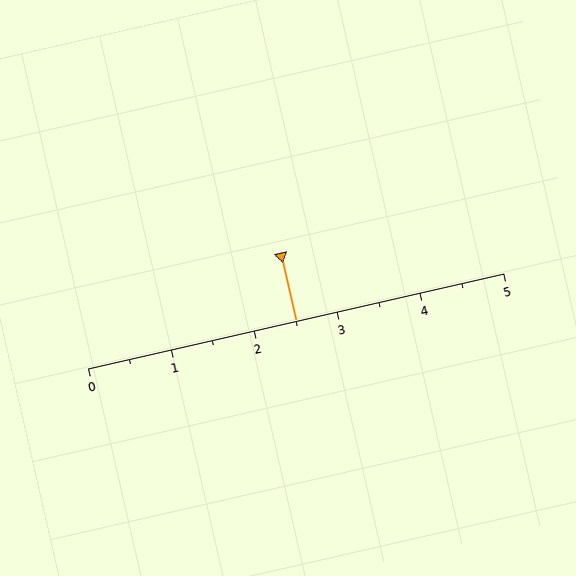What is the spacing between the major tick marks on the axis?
The major ticks are spaced 1 apart.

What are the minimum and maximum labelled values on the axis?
The axis runs from 0 to 5.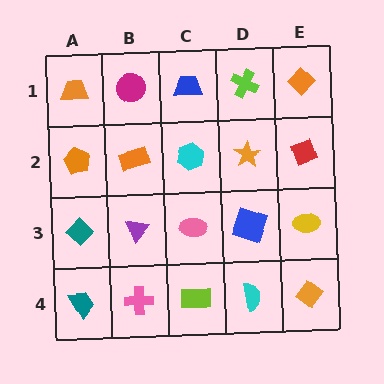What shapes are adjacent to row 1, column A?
An orange pentagon (row 2, column A), a magenta circle (row 1, column B).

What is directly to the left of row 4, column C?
A pink cross.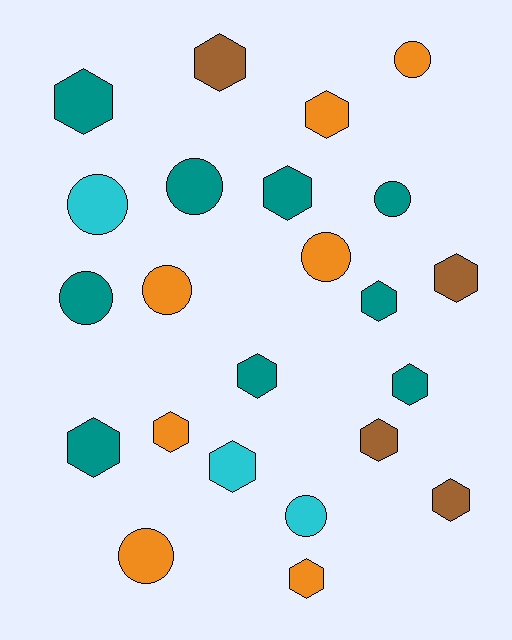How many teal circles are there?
There are 3 teal circles.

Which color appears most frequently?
Teal, with 9 objects.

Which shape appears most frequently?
Hexagon, with 14 objects.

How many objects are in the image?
There are 23 objects.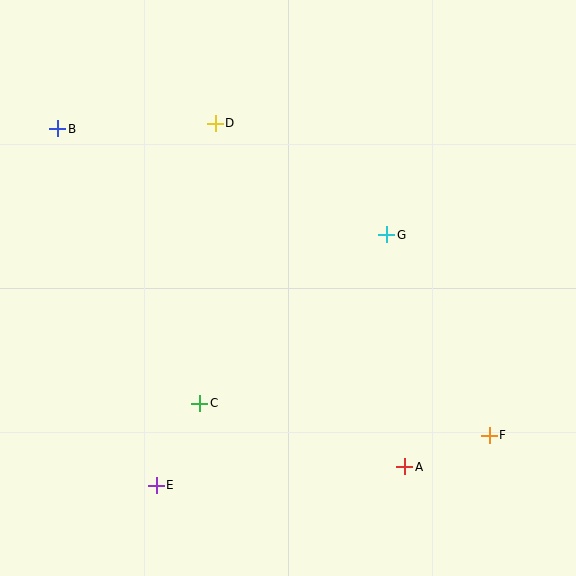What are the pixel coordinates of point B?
Point B is at (58, 129).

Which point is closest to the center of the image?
Point G at (387, 235) is closest to the center.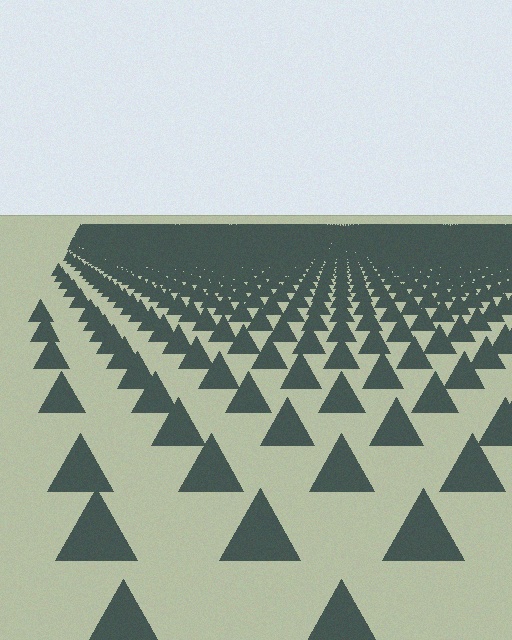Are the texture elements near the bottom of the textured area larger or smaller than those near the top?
Larger. Near the bottom, elements are closer to the viewer and appear at a bigger on-screen size.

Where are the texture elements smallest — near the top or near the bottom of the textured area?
Near the top.